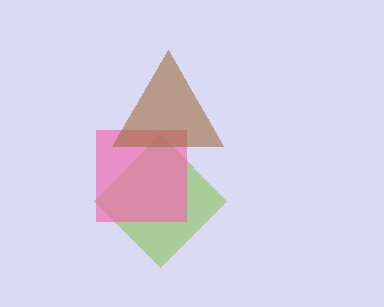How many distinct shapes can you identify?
There are 3 distinct shapes: a lime diamond, a pink square, a brown triangle.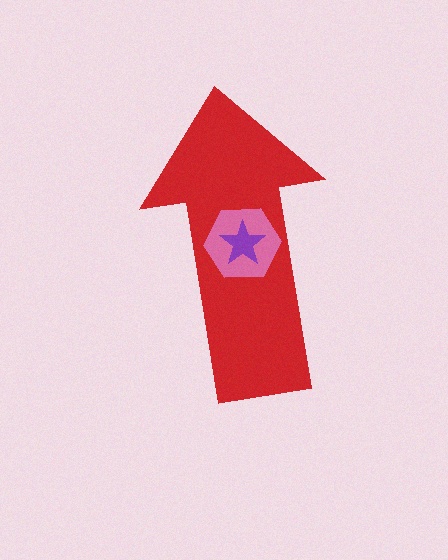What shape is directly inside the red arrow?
The pink hexagon.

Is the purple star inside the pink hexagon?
Yes.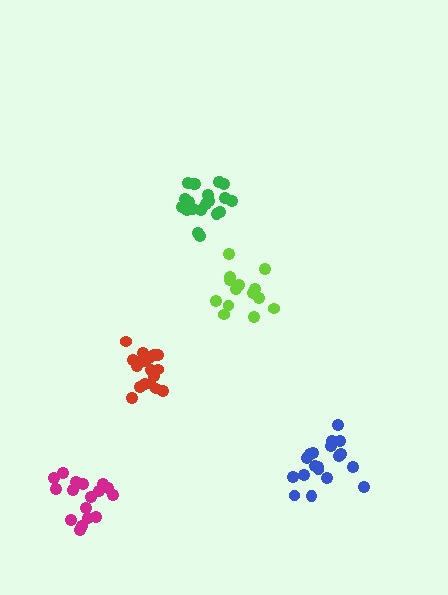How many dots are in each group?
Group 1: 15 dots, Group 2: 19 dots, Group 3: 17 dots, Group 4: 21 dots, Group 5: 19 dots (91 total).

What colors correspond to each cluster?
The clusters are colored: lime, blue, magenta, green, red.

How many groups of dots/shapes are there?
There are 5 groups.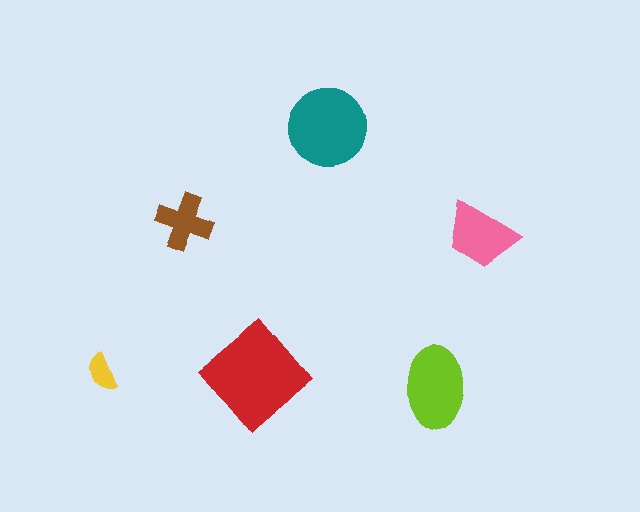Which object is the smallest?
The yellow semicircle.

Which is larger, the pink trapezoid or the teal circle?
The teal circle.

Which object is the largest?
The red diamond.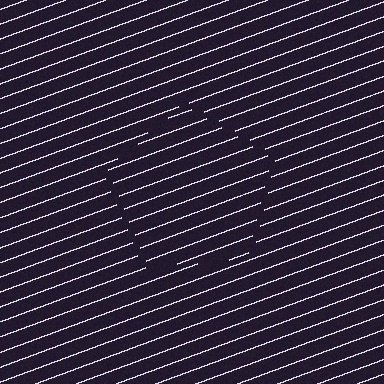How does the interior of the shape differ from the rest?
The interior of the shape contains the same grating, shifted by half a period — the contour is defined by the phase discontinuity where line-ends from the inner and outer gratings abut.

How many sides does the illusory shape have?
5 sides — the line-ends trace a pentagon.